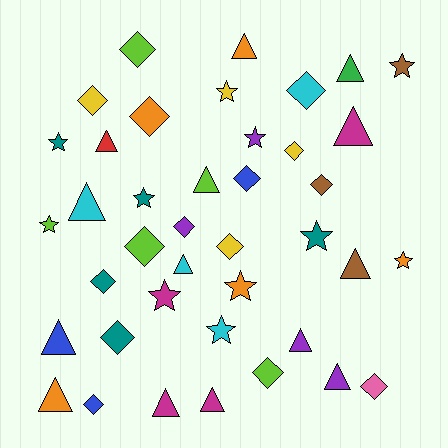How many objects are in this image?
There are 40 objects.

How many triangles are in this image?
There are 14 triangles.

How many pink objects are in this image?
There is 1 pink object.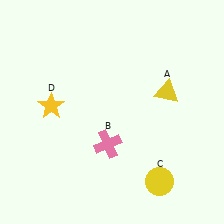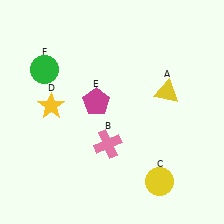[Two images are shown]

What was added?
A magenta pentagon (E), a green circle (F) were added in Image 2.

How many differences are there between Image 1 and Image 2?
There are 2 differences between the two images.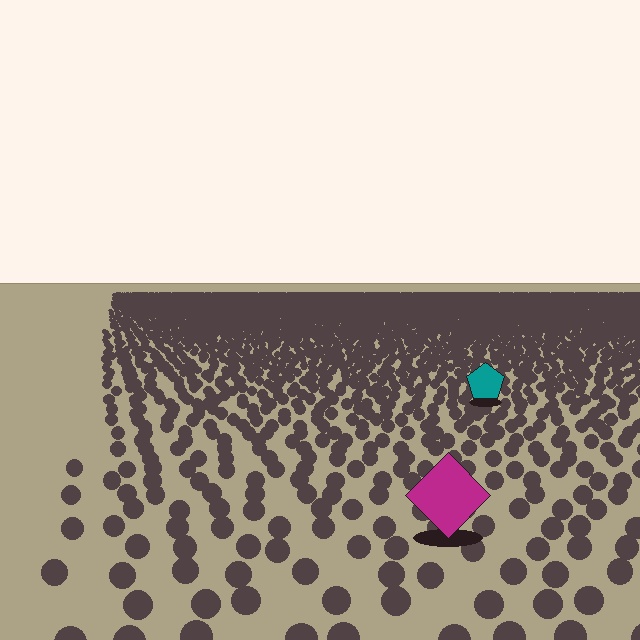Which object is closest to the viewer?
The magenta diamond is closest. The texture marks near it are larger and more spread out.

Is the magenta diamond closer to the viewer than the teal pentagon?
Yes. The magenta diamond is closer — you can tell from the texture gradient: the ground texture is coarser near it.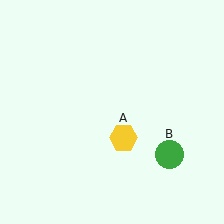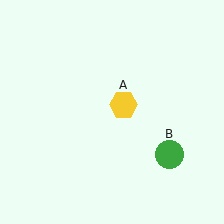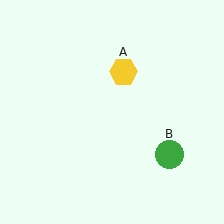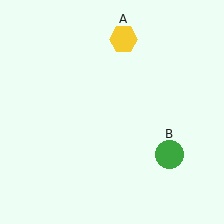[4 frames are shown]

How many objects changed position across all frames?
1 object changed position: yellow hexagon (object A).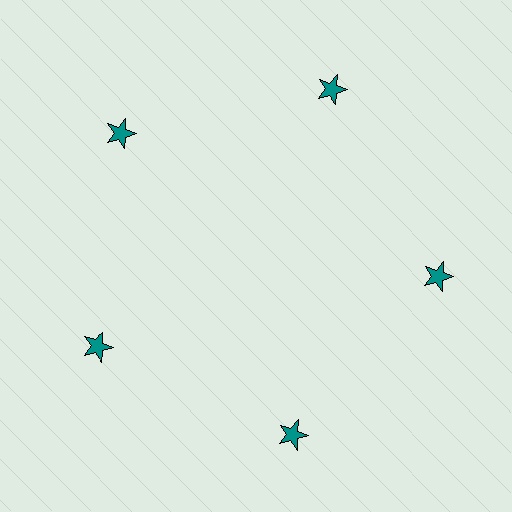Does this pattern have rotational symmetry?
Yes, this pattern has 5-fold rotational symmetry. It looks the same after rotating 72 degrees around the center.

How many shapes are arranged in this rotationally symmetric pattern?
There are 5 shapes, arranged in 5 groups of 1.